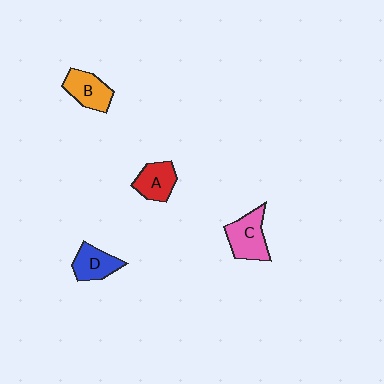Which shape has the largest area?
Shape C (pink).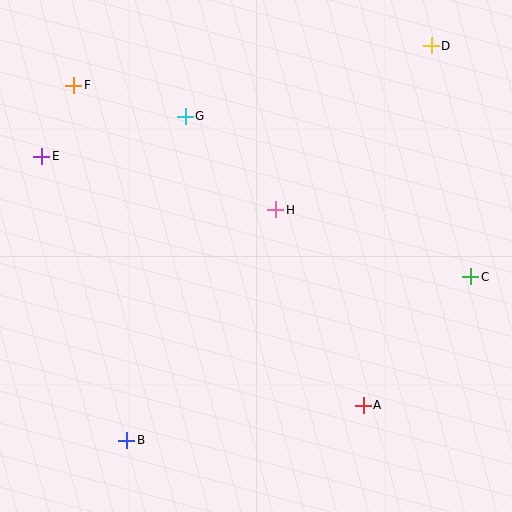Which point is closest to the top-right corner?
Point D is closest to the top-right corner.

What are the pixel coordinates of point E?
Point E is at (42, 156).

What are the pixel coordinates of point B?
Point B is at (127, 440).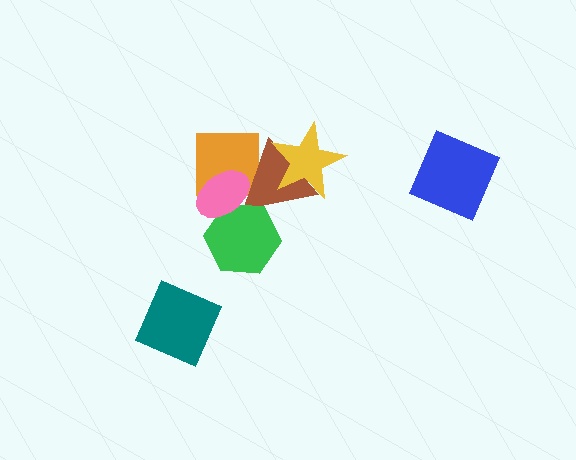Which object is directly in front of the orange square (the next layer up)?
The brown triangle is directly in front of the orange square.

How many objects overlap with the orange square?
2 objects overlap with the orange square.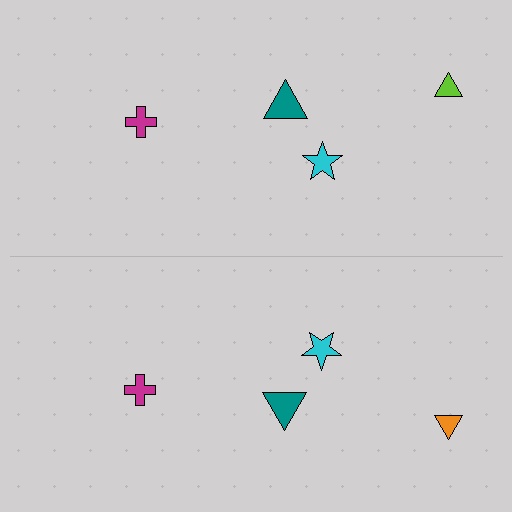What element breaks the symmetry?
The orange triangle on the bottom side breaks the symmetry — its mirror counterpart is lime.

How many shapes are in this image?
There are 8 shapes in this image.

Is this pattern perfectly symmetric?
No, the pattern is not perfectly symmetric. The orange triangle on the bottom side breaks the symmetry — its mirror counterpart is lime.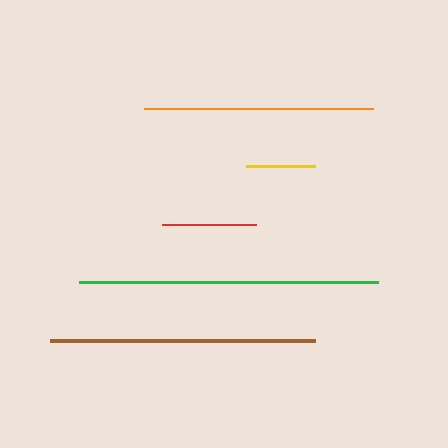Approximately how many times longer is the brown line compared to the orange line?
The brown line is approximately 1.2 times the length of the orange line.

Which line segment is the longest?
The green line is the longest at approximately 298 pixels.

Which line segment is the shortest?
The yellow line is the shortest at approximately 69 pixels.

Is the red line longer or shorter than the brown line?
The brown line is longer than the red line.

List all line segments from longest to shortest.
From longest to shortest: green, brown, orange, red, yellow.